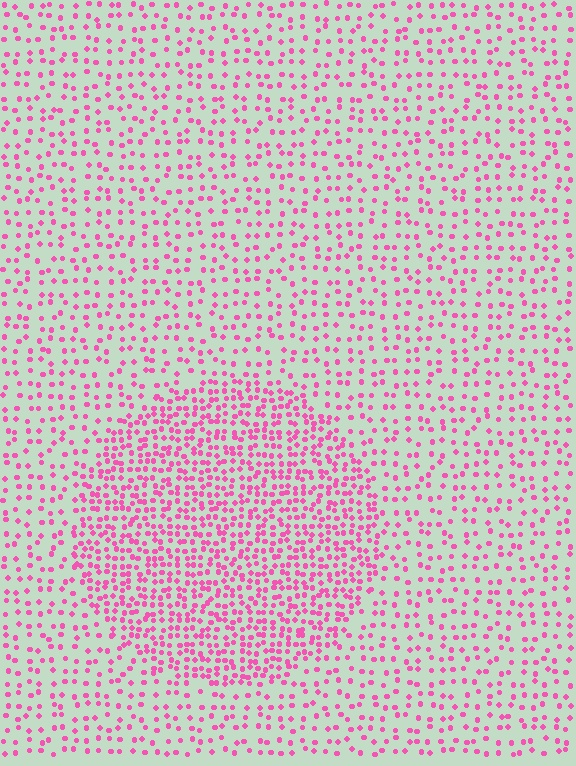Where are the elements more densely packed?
The elements are more densely packed inside the circle boundary.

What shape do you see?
I see a circle.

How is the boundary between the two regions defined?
The boundary is defined by a change in element density (approximately 2.1x ratio). All elements are the same color, size, and shape.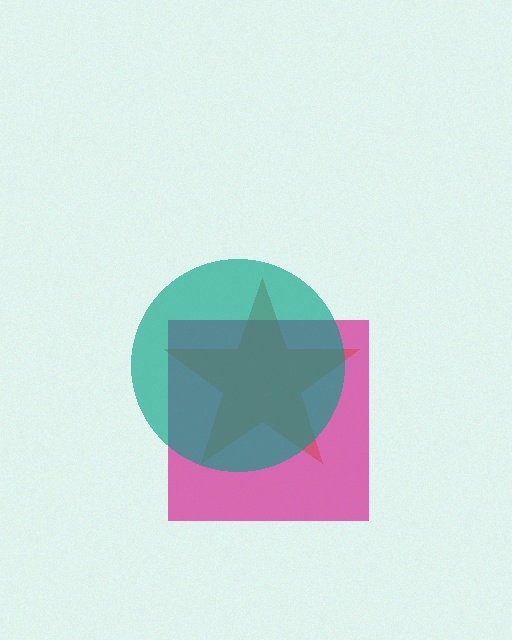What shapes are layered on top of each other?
The layered shapes are: a magenta square, a red star, a teal circle.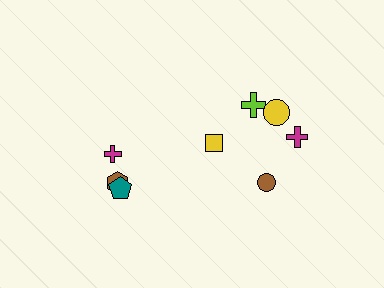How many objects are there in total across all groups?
There are 8 objects.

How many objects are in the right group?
There are 5 objects.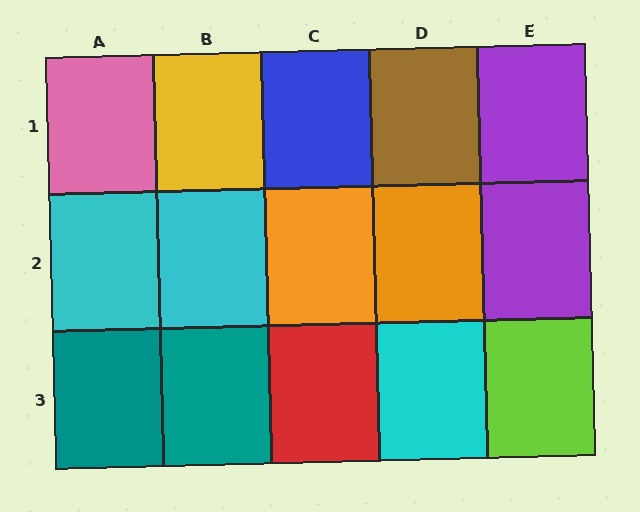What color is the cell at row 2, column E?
Purple.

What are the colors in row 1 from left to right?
Pink, yellow, blue, brown, purple.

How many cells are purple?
2 cells are purple.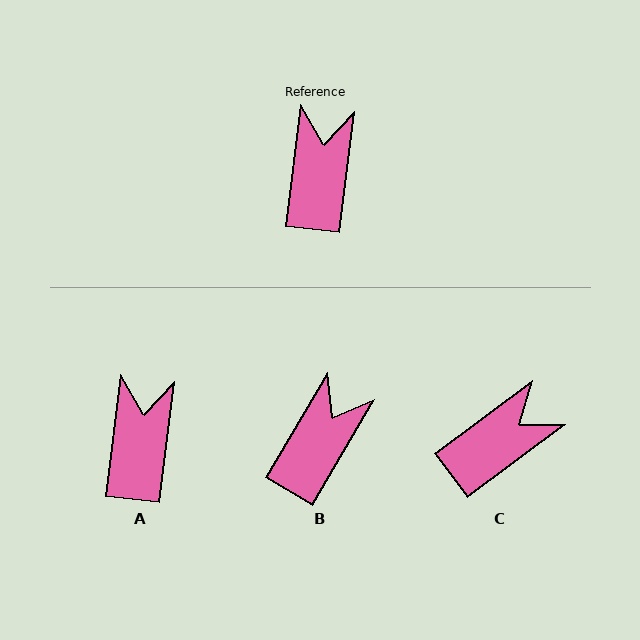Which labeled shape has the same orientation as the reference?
A.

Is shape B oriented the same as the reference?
No, it is off by about 23 degrees.